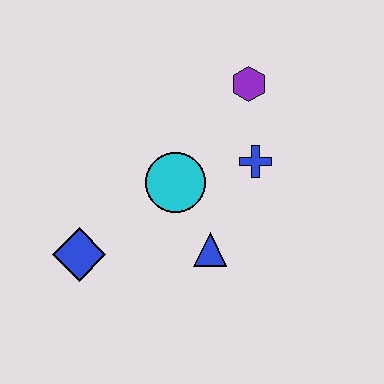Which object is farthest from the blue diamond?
The purple hexagon is farthest from the blue diamond.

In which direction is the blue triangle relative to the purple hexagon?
The blue triangle is below the purple hexagon.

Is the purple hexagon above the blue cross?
Yes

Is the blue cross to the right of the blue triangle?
Yes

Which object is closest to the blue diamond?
The cyan circle is closest to the blue diamond.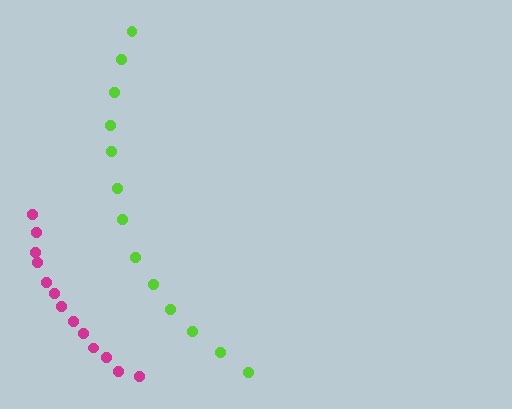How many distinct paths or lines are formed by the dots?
There are 2 distinct paths.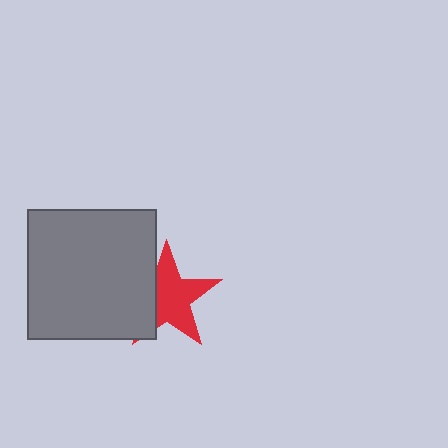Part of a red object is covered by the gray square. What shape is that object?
It is a star.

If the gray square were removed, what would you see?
You would see the complete red star.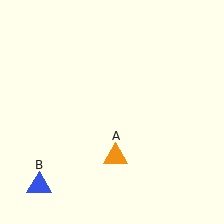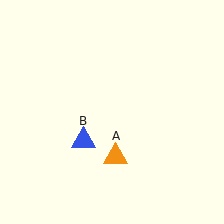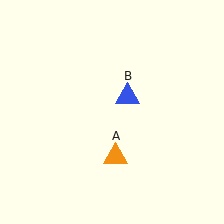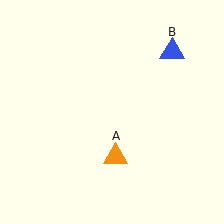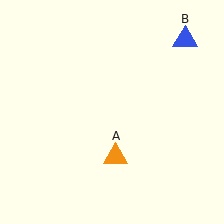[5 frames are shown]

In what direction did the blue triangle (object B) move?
The blue triangle (object B) moved up and to the right.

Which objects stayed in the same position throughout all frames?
Orange triangle (object A) remained stationary.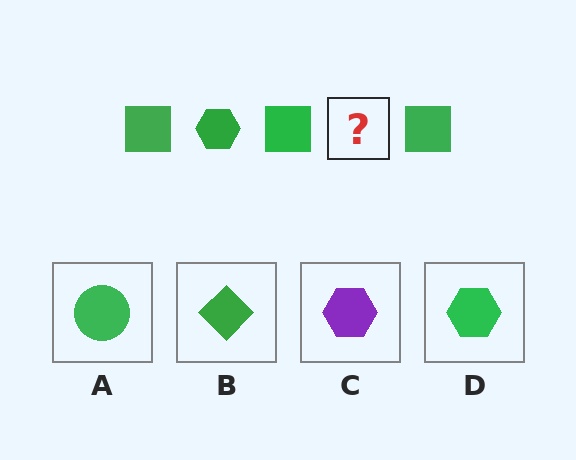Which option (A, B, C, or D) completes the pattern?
D.